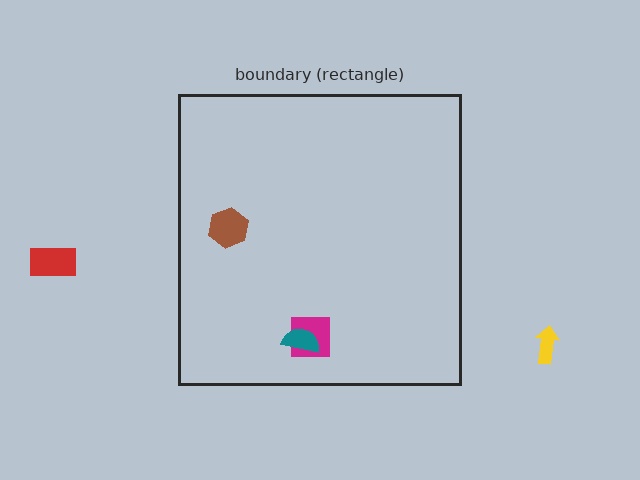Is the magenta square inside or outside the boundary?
Inside.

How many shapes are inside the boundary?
3 inside, 2 outside.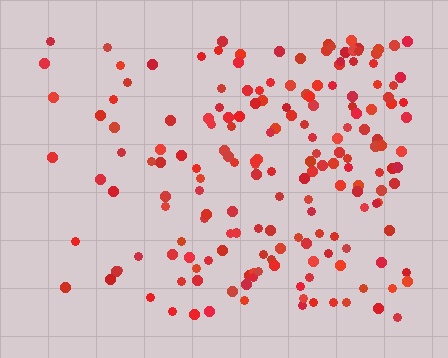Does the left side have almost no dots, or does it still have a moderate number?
Still a moderate number, just noticeably fewer than the right.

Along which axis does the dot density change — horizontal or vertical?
Horizontal.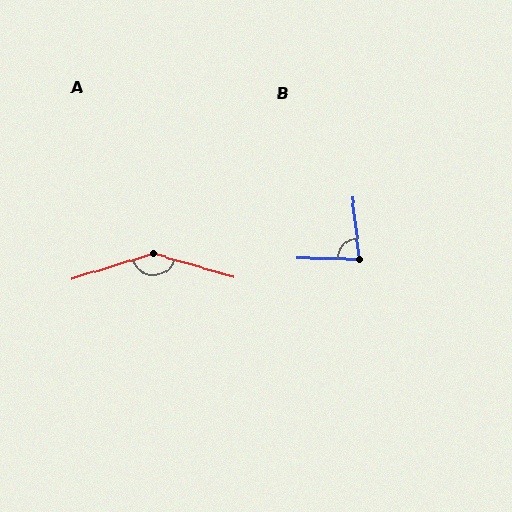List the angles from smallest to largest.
B (83°), A (147°).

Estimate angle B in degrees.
Approximately 83 degrees.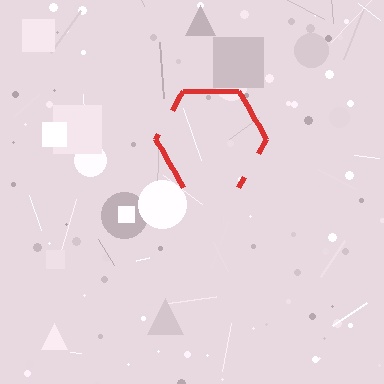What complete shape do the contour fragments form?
The contour fragments form a hexagon.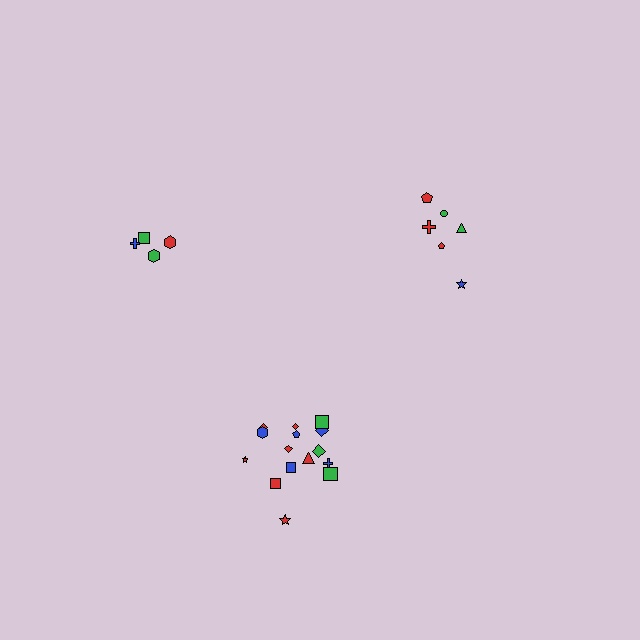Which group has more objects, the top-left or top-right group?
The top-right group.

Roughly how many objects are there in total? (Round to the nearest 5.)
Roughly 25 objects in total.